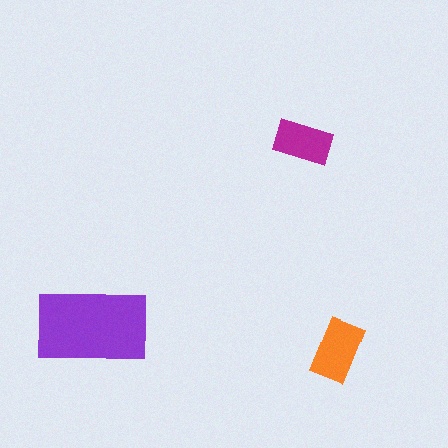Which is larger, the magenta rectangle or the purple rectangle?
The purple one.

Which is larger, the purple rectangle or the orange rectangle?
The purple one.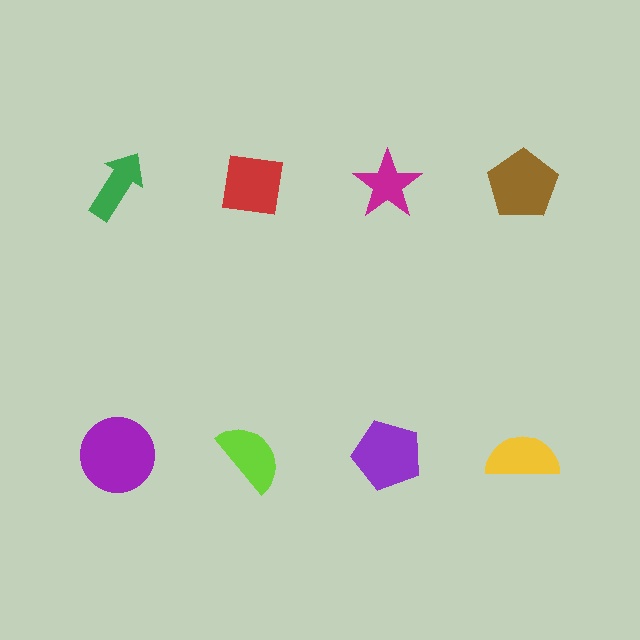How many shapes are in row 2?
4 shapes.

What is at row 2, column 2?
A lime semicircle.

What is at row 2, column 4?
A yellow semicircle.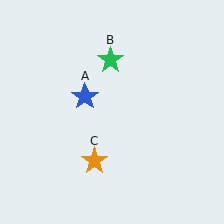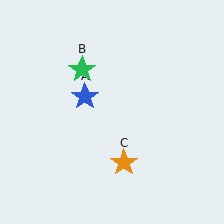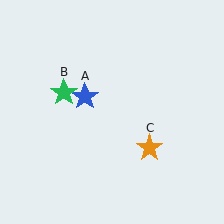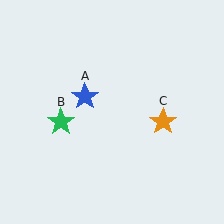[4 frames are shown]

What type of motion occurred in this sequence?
The green star (object B), orange star (object C) rotated counterclockwise around the center of the scene.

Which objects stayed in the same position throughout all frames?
Blue star (object A) remained stationary.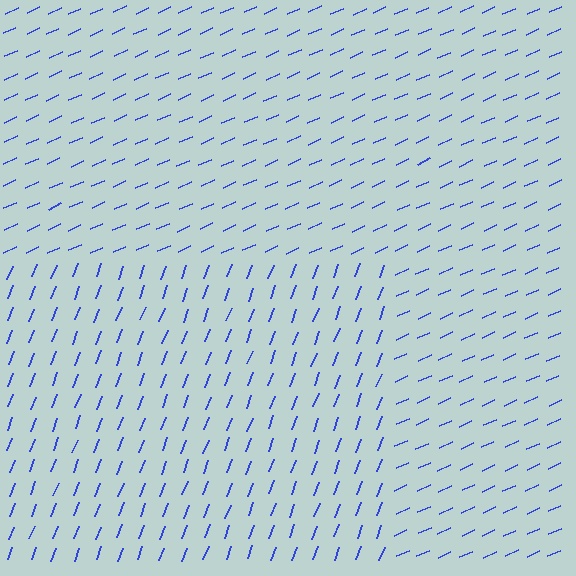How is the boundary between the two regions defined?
The boundary is defined purely by a change in line orientation (approximately 45 degrees difference). All lines are the same color and thickness.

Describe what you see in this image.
The image is filled with small blue line segments. A rectangle region in the image has lines oriented differently from the surrounding lines, creating a visible texture boundary.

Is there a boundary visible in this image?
Yes, there is a texture boundary formed by a change in line orientation.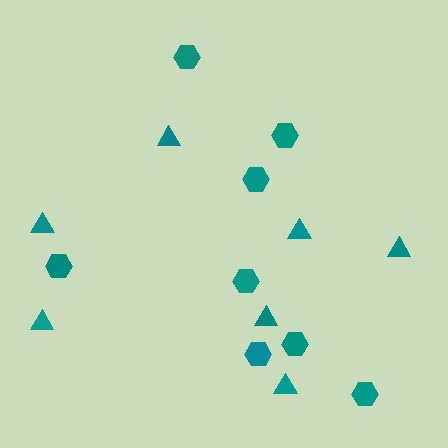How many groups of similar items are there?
There are 2 groups: one group of triangles (7) and one group of hexagons (8).